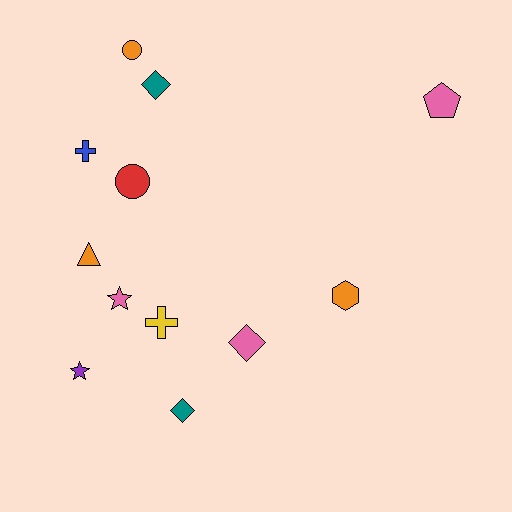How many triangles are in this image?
There is 1 triangle.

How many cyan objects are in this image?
There are no cyan objects.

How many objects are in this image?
There are 12 objects.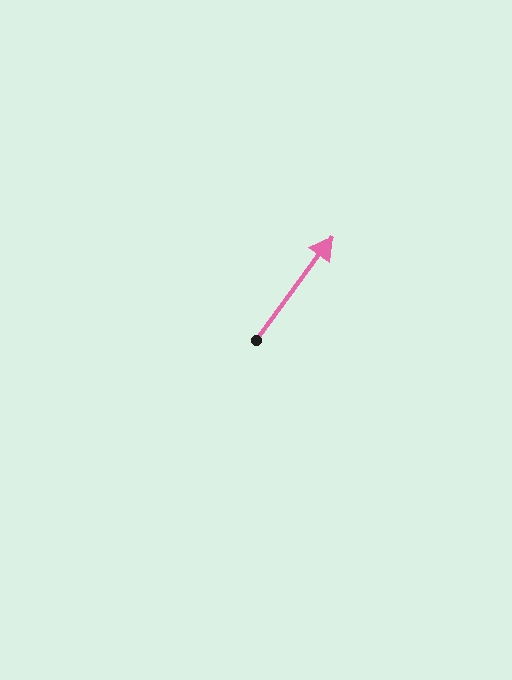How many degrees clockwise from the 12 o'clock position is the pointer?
Approximately 37 degrees.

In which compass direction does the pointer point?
Northeast.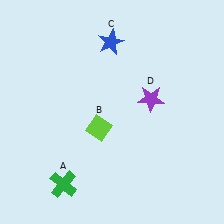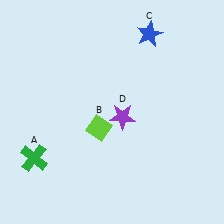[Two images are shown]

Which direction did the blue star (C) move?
The blue star (C) moved right.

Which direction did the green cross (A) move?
The green cross (A) moved left.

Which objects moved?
The objects that moved are: the green cross (A), the blue star (C), the purple star (D).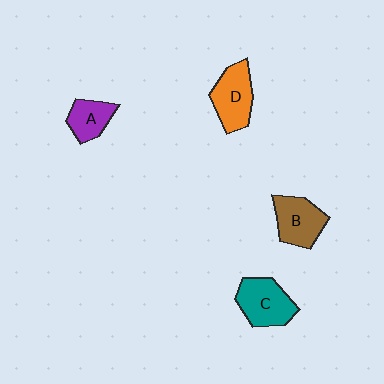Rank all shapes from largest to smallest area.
From largest to smallest: C (teal), D (orange), B (brown), A (purple).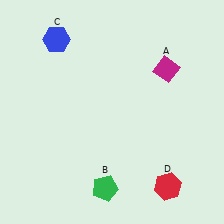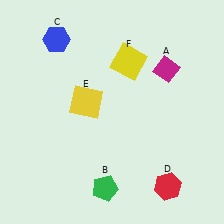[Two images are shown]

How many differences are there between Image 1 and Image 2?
There are 2 differences between the two images.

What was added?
A yellow square (E), a yellow square (F) were added in Image 2.